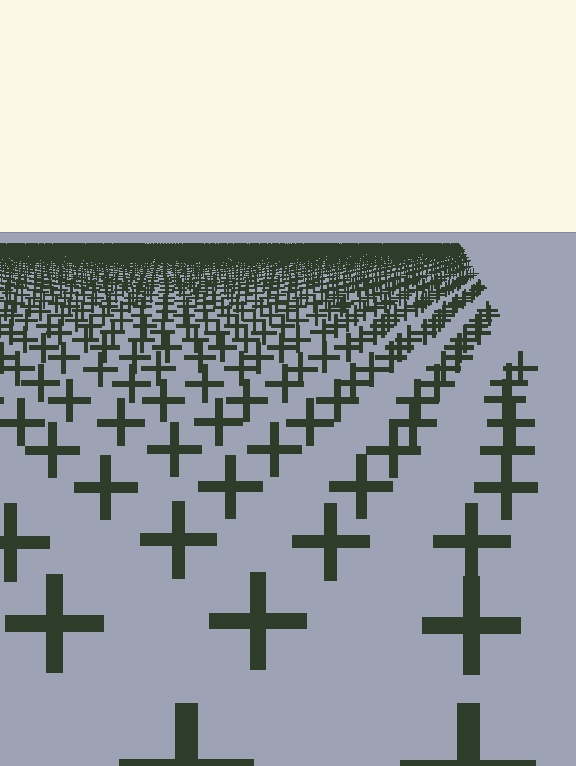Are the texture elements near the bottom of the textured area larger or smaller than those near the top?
Larger. Near the bottom, elements are closer to the viewer and appear at a bigger on-screen size.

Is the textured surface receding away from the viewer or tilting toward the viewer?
The surface is receding away from the viewer. Texture elements get smaller and denser toward the top.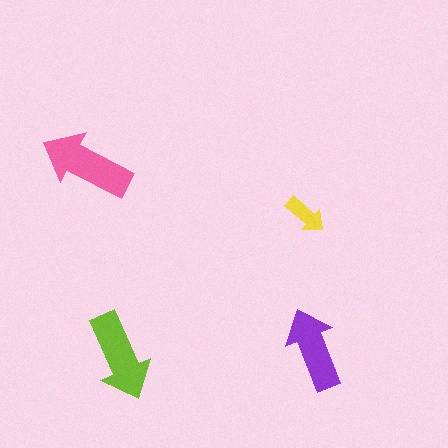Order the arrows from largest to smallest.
the pink one, the lime one, the purple one, the yellow one.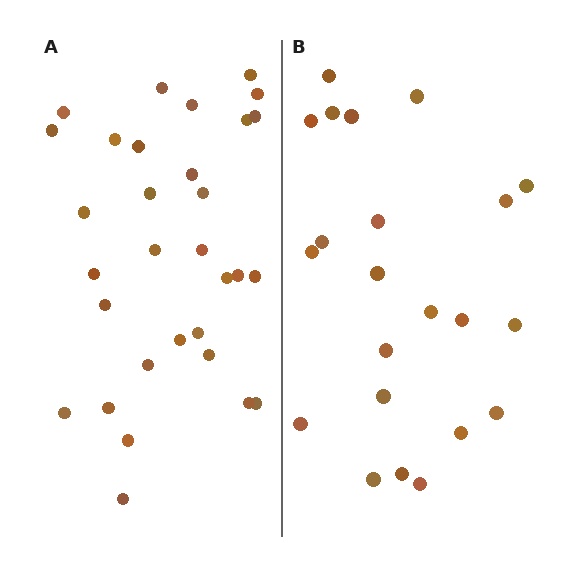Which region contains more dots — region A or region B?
Region A (the left region) has more dots.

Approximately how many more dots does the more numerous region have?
Region A has roughly 8 or so more dots than region B.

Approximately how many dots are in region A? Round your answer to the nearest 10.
About 30 dots. (The exact count is 31, which rounds to 30.)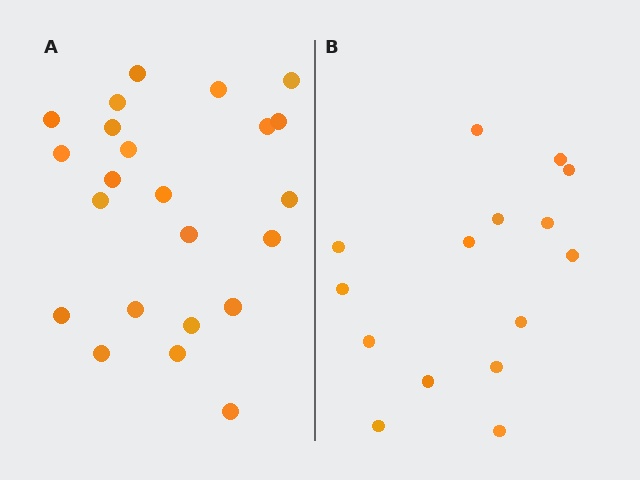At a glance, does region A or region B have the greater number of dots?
Region A (the left region) has more dots.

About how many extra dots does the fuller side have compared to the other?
Region A has roughly 8 or so more dots than region B.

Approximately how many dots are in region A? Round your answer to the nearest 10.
About 20 dots. (The exact count is 23, which rounds to 20.)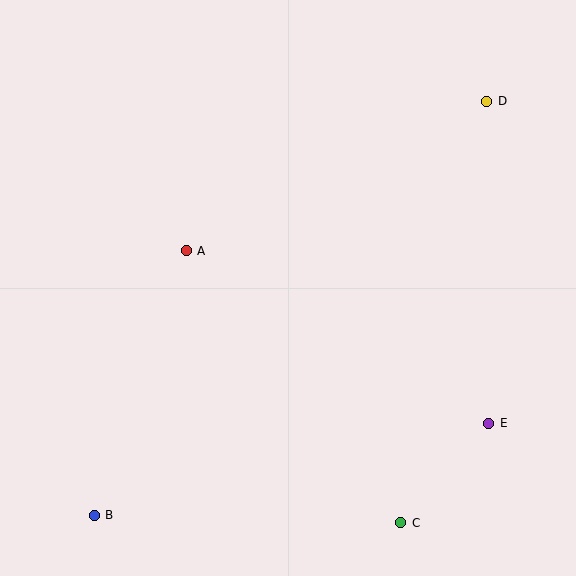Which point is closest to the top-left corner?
Point A is closest to the top-left corner.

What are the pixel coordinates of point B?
Point B is at (94, 515).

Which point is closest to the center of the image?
Point A at (186, 251) is closest to the center.